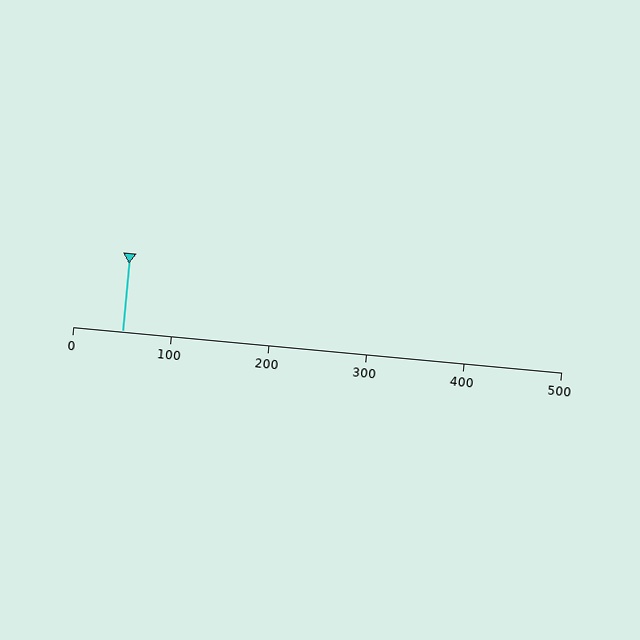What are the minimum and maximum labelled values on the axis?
The axis runs from 0 to 500.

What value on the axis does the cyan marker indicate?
The marker indicates approximately 50.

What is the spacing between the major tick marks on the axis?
The major ticks are spaced 100 apart.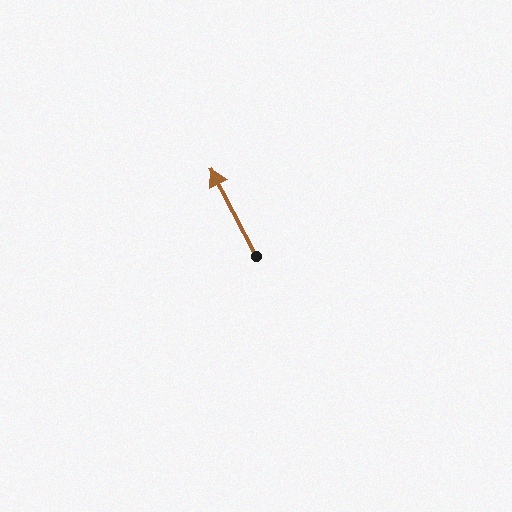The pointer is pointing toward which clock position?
Roughly 11 o'clock.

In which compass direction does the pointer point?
Northwest.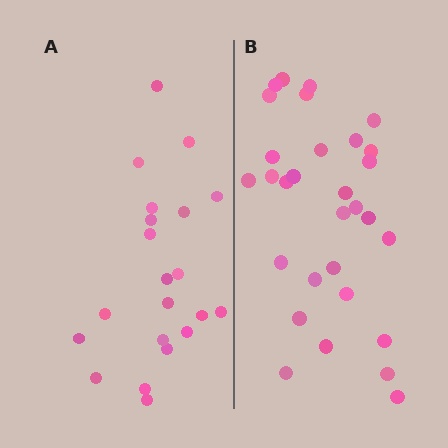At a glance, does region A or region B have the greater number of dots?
Region B (the right region) has more dots.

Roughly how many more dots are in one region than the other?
Region B has roughly 8 or so more dots than region A.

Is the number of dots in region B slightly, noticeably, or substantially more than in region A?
Region B has noticeably more, but not dramatically so. The ratio is roughly 1.4 to 1.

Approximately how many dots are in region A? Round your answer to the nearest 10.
About 20 dots. (The exact count is 21, which rounds to 20.)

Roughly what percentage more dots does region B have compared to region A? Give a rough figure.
About 45% more.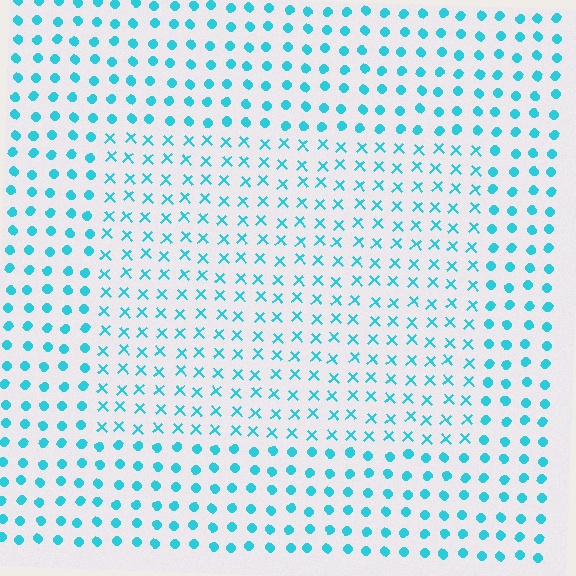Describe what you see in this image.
The image is filled with small cyan elements arranged in a uniform grid. A rectangle-shaped region contains X marks, while the surrounding area contains circles. The boundary is defined purely by the change in element shape.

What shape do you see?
I see a rectangle.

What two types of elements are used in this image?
The image uses X marks inside the rectangle region and circles outside it.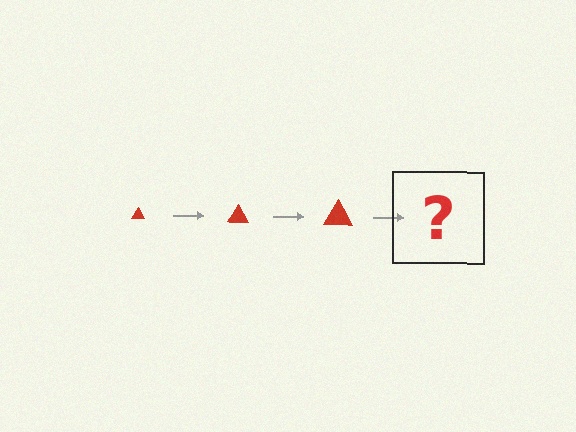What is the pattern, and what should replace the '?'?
The pattern is that the triangle gets progressively larger each step. The '?' should be a red triangle, larger than the previous one.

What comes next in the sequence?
The next element should be a red triangle, larger than the previous one.